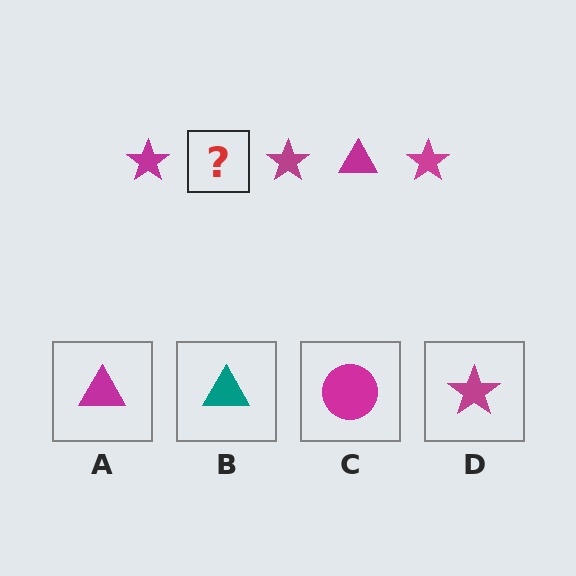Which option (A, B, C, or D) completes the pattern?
A.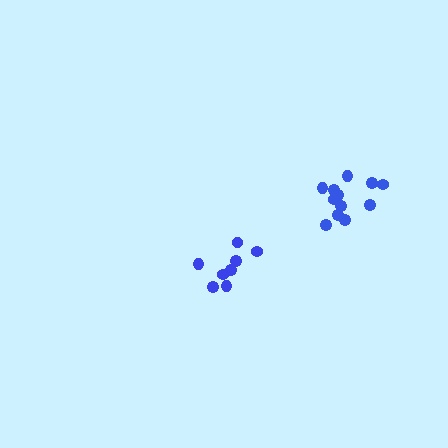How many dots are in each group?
Group 1: 8 dots, Group 2: 12 dots (20 total).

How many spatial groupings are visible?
There are 2 spatial groupings.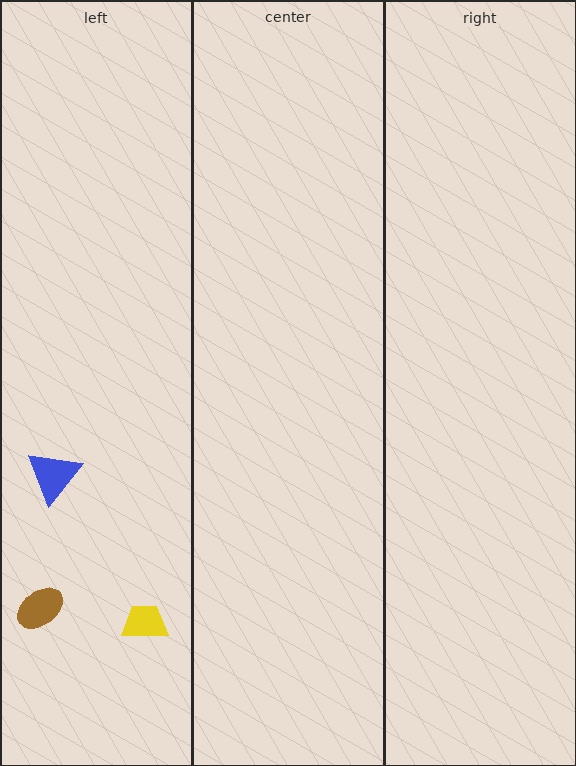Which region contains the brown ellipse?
The left region.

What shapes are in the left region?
The yellow trapezoid, the blue triangle, the brown ellipse.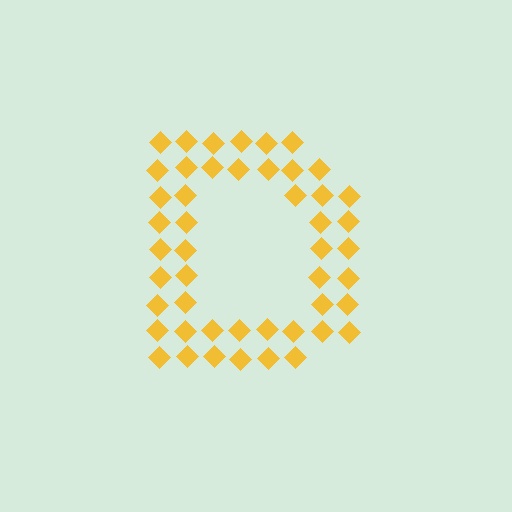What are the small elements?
The small elements are diamonds.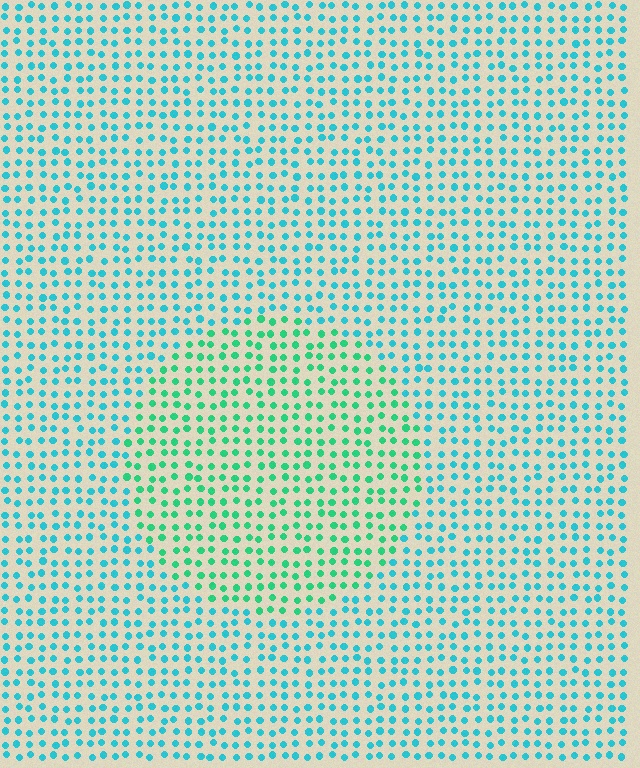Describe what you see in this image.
The image is filled with small cyan elements in a uniform arrangement. A circle-shaped region is visible where the elements are tinted to a slightly different hue, forming a subtle color boundary.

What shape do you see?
I see a circle.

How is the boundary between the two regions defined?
The boundary is defined purely by a slight shift in hue (about 35 degrees). Spacing, size, and orientation are identical on both sides.